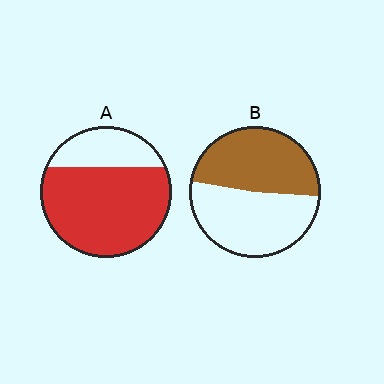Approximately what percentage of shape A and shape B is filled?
A is approximately 75% and B is approximately 50%.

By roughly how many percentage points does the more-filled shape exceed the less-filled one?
By roughly 25 percentage points (A over B).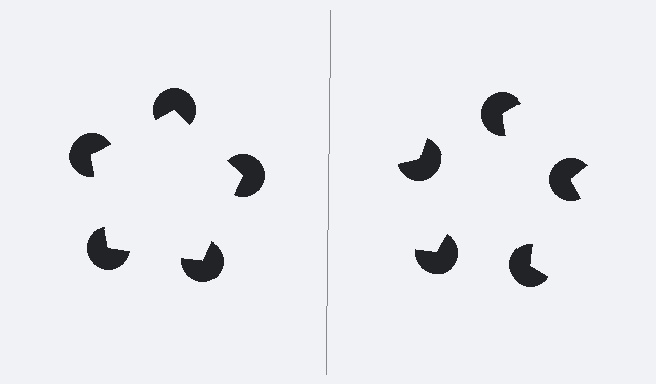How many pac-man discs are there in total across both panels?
10 — 5 on each side.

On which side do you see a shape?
An illusory pentagon appears on the left side. On the right side the wedge cuts are rotated, so no coherent shape forms.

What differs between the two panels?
The pac-man discs are positioned identically on both sides; only the wedge orientations differ. On the left they align to a pentagon; on the right they are misaligned.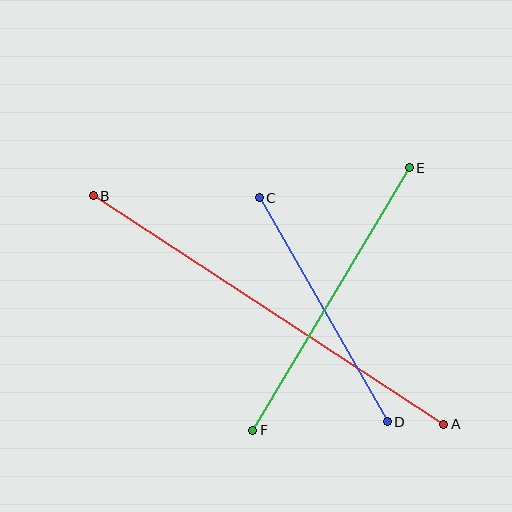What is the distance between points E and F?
The distance is approximately 305 pixels.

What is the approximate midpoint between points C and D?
The midpoint is at approximately (323, 310) pixels.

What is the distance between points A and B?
The distance is approximately 419 pixels.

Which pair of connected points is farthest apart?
Points A and B are farthest apart.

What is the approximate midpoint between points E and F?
The midpoint is at approximately (331, 299) pixels.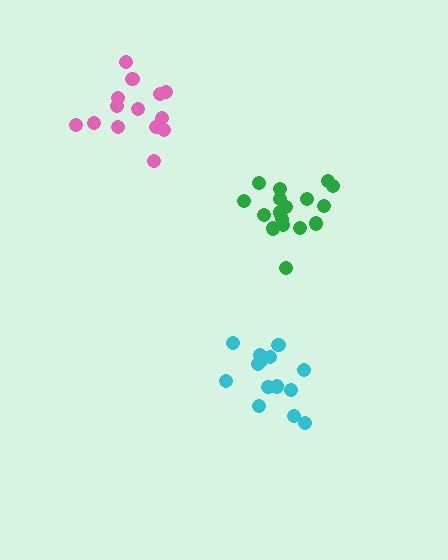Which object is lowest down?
The cyan cluster is bottommost.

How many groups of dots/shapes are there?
There are 3 groups.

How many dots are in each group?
Group 1: 17 dots, Group 2: 14 dots, Group 3: 14 dots (45 total).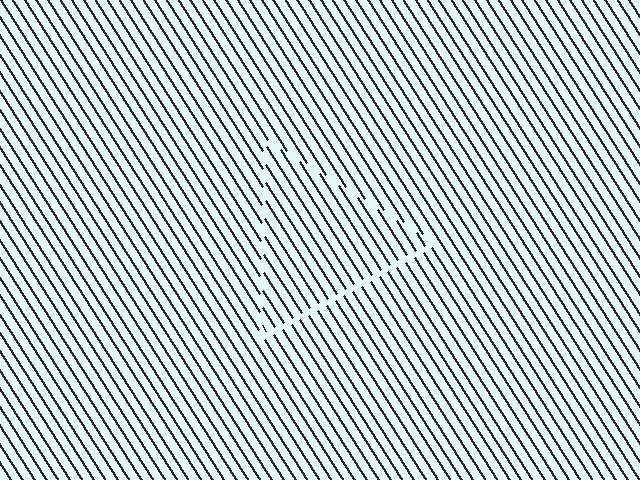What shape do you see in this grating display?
An illusory triangle. The interior of the shape contains the same grating, shifted by half a period — the contour is defined by the phase discontinuity where line-ends from the inner and outer gratings abut.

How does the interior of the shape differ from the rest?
The interior of the shape contains the same grating, shifted by half a period — the contour is defined by the phase discontinuity where line-ends from the inner and outer gratings abut.